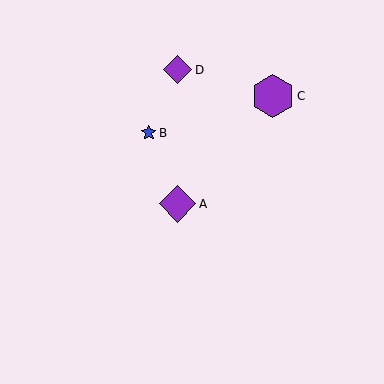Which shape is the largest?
The purple hexagon (labeled C) is the largest.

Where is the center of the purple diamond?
The center of the purple diamond is at (178, 70).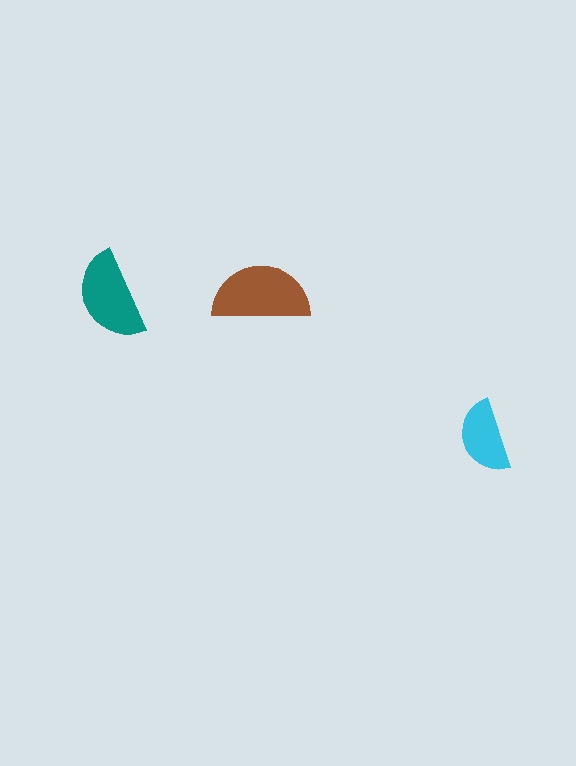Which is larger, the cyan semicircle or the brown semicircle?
The brown one.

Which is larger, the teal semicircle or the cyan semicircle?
The teal one.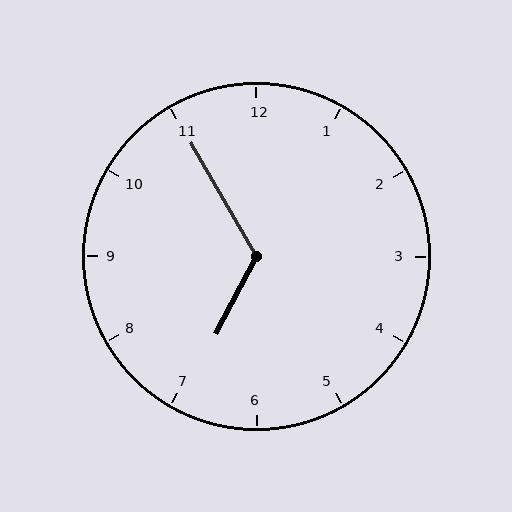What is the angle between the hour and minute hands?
Approximately 122 degrees.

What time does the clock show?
6:55.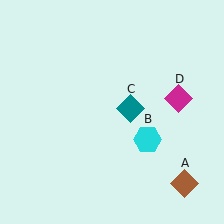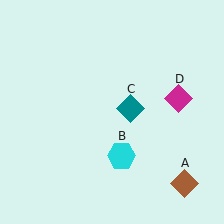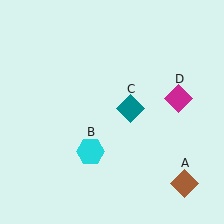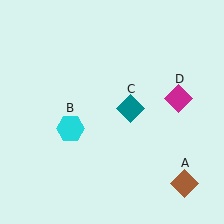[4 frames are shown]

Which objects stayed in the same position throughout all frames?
Brown diamond (object A) and teal diamond (object C) and magenta diamond (object D) remained stationary.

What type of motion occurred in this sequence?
The cyan hexagon (object B) rotated clockwise around the center of the scene.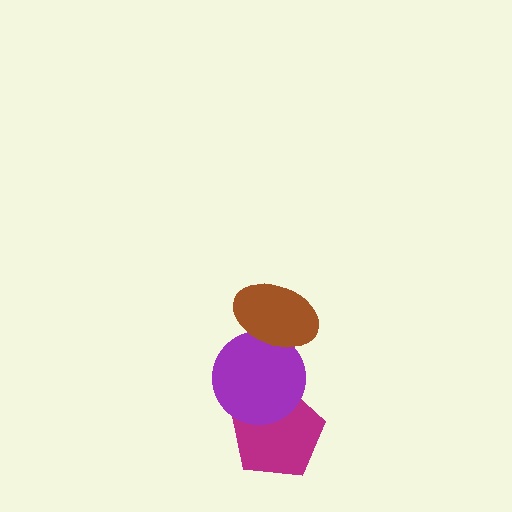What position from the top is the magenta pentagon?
The magenta pentagon is 3rd from the top.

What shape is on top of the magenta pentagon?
The purple circle is on top of the magenta pentagon.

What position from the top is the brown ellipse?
The brown ellipse is 1st from the top.